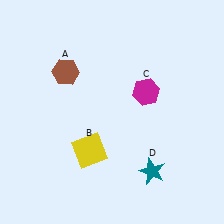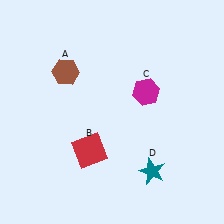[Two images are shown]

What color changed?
The square (B) changed from yellow in Image 1 to red in Image 2.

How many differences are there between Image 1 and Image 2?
There is 1 difference between the two images.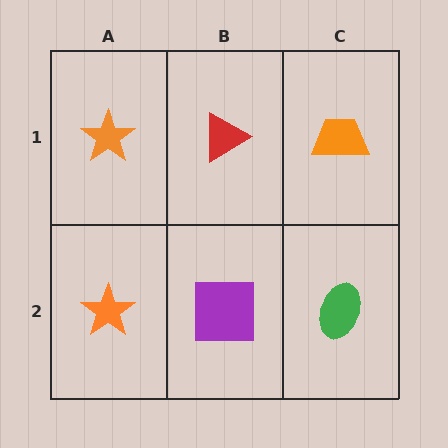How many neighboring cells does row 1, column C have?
2.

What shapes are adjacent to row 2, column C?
An orange trapezoid (row 1, column C), a purple square (row 2, column B).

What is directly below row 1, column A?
An orange star.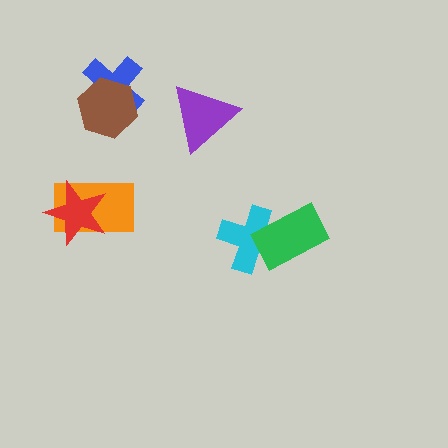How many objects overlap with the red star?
1 object overlaps with the red star.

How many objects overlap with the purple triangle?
0 objects overlap with the purple triangle.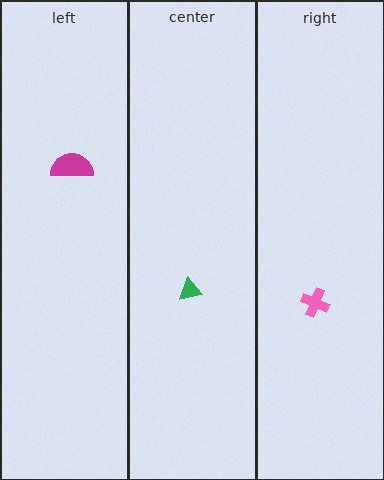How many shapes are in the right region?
1.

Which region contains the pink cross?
The right region.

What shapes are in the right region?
The pink cross.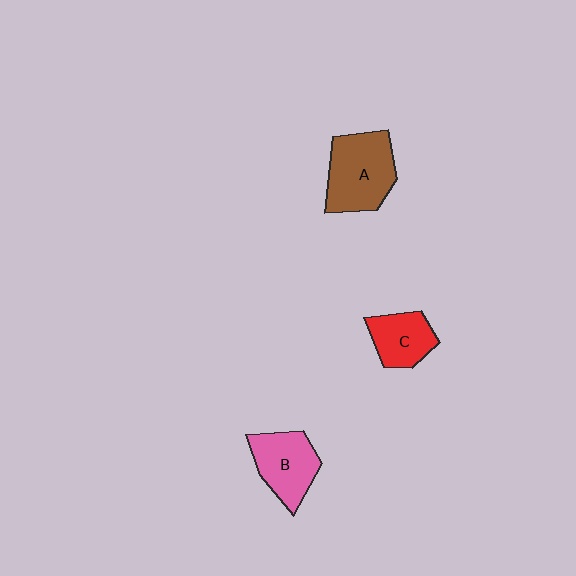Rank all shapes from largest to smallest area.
From largest to smallest: A (brown), B (pink), C (red).